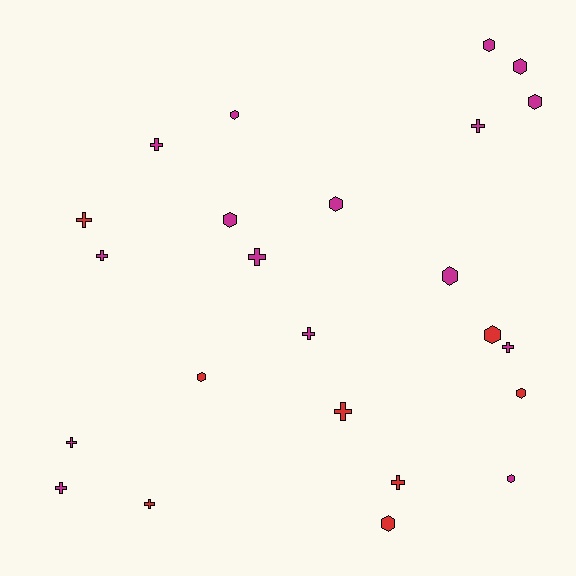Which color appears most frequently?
Magenta, with 16 objects.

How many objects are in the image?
There are 24 objects.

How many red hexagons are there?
There are 4 red hexagons.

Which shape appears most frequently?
Hexagon, with 12 objects.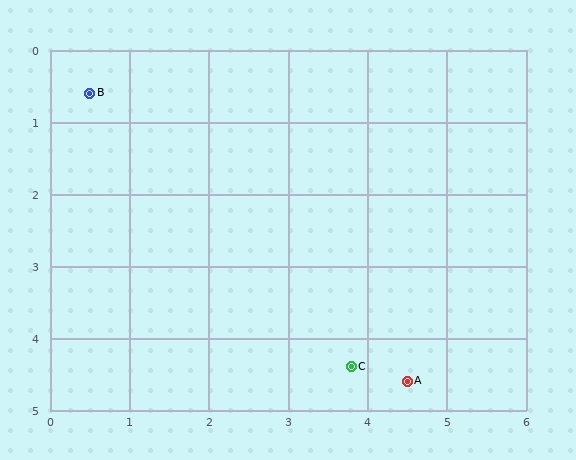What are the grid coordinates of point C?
Point C is at approximately (3.8, 4.4).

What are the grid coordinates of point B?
Point B is at approximately (0.5, 0.6).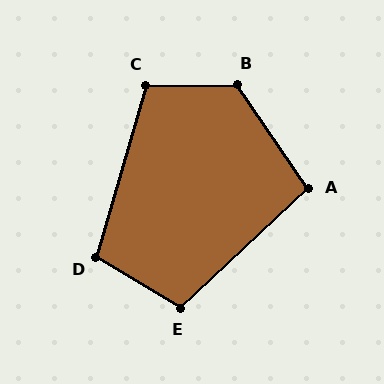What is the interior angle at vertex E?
Approximately 106 degrees (obtuse).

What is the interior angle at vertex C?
Approximately 106 degrees (obtuse).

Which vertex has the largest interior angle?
B, at approximately 124 degrees.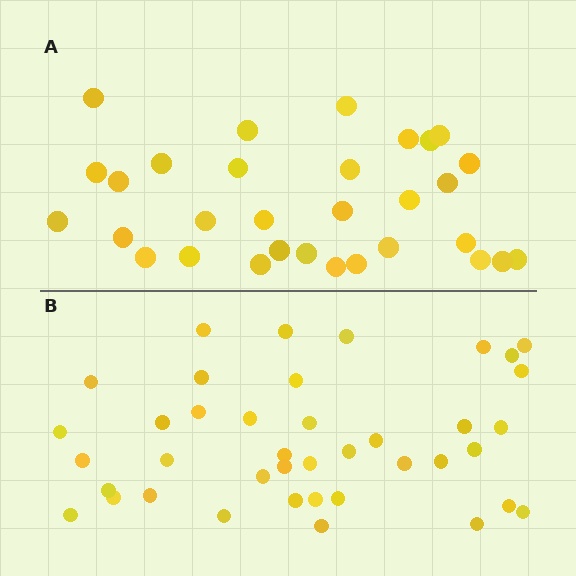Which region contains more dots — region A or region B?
Region B (the bottom region) has more dots.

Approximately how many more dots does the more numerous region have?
Region B has roughly 8 or so more dots than region A.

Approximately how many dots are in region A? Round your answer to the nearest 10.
About 30 dots. (The exact count is 31, which rounds to 30.)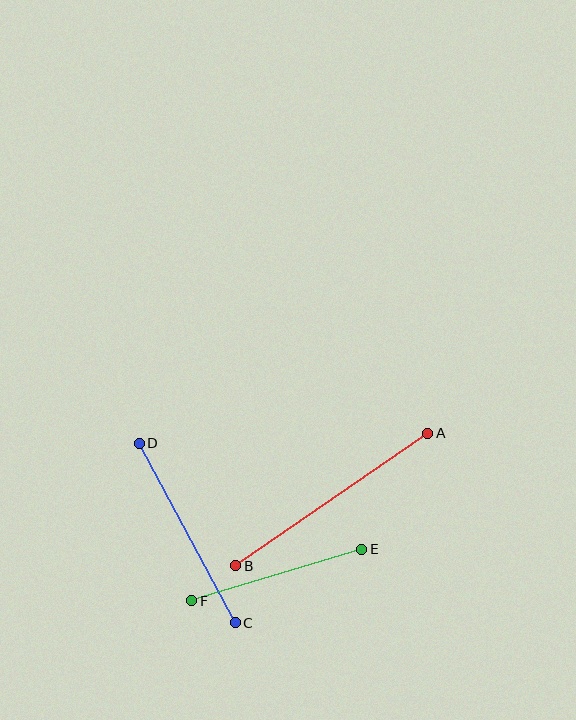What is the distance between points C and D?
The distance is approximately 204 pixels.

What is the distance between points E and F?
The distance is approximately 177 pixels.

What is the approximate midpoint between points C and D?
The midpoint is at approximately (187, 533) pixels.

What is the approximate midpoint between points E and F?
The midpoint is at approximately (277, 575) pixels.